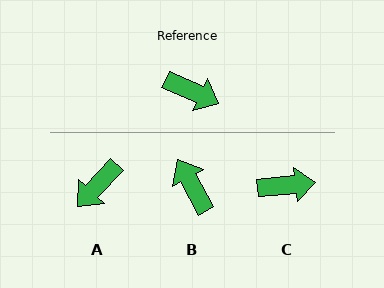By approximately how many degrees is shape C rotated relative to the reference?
Approximately 30 degrees counter-clockwise.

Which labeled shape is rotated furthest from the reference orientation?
B, about 143 degrees away.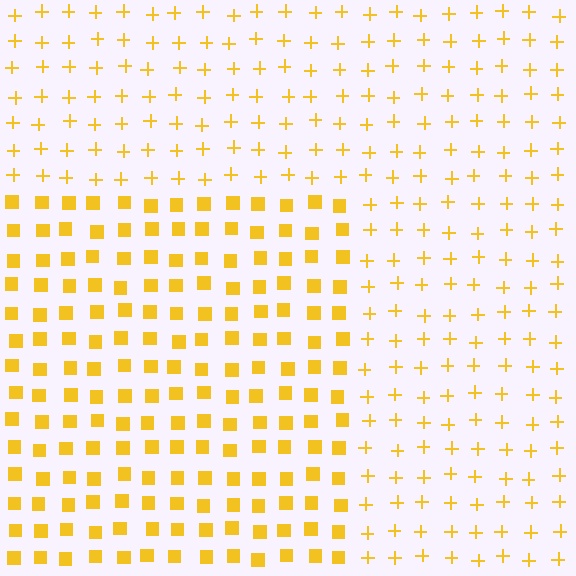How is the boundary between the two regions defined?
The boundary is defined by a change in element shape: squares inside vs. plus signs outside. All elements share the same color and spacing.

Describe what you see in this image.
The image is filled with small yellow elements arranged in a uniform grid. A rectangle-shaped region contains squares, while the surrounding area contains plus signs. The boundary is defined purely by the change in element shape.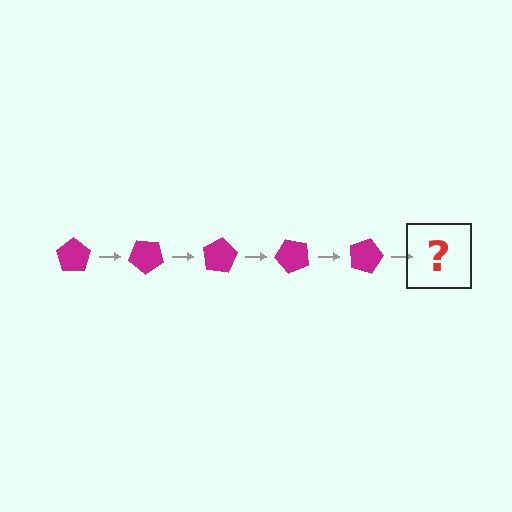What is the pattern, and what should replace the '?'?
The pattern is that the pentagon rotates 40 degrees each step. The '?' should be a magenta pentagon rotated 200 degrees.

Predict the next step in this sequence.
The next step is a magenta pentagon rotated 200 degrees.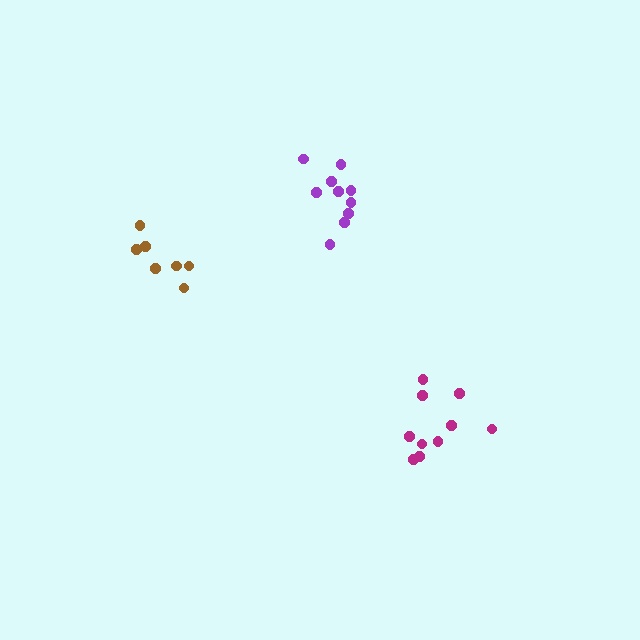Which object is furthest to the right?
The magenta cluster is rightmost.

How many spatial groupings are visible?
There are 3 spatial groupings.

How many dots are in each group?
Group 1: 10 dots, Group 2: 7 dots, Group 3: 10 dots (27 total).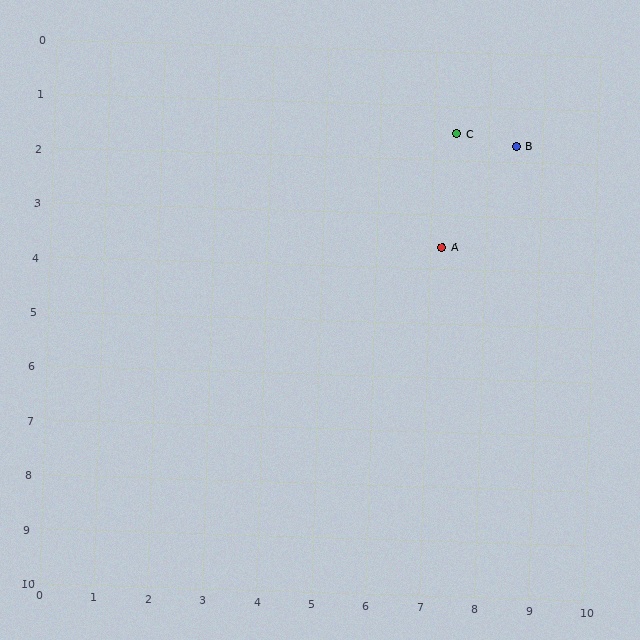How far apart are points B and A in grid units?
Points B and A are about 2.3 grid units apart.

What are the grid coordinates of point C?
Point C is at approximately (7.4, 1.5).